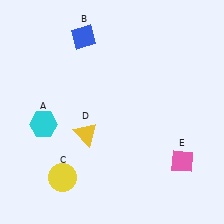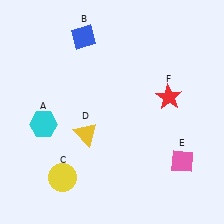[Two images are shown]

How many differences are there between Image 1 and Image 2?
There is 1 difference between the two images.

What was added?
A red star (F) was added in Image 2.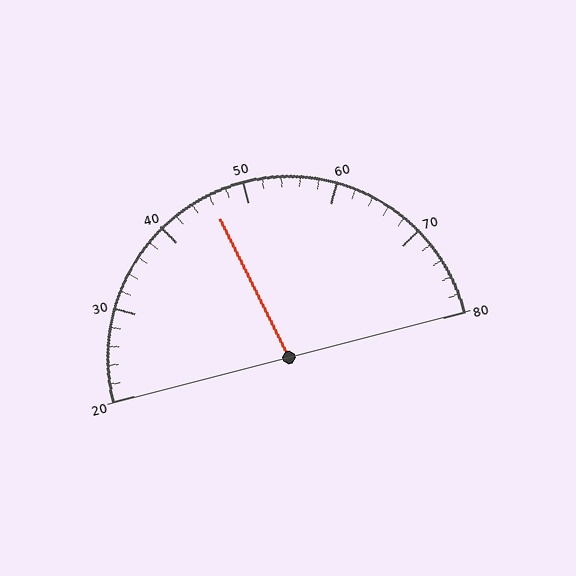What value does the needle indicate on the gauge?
The needle indicates approximately 46.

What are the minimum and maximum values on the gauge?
The gauge ranges from 20 to 80.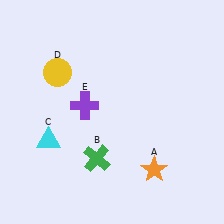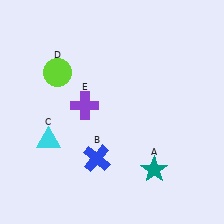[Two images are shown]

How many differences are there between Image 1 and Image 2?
There are 3 differences between the two images.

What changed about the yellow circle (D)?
In Image 1, D is yellow. In Image 2, it changed to lime.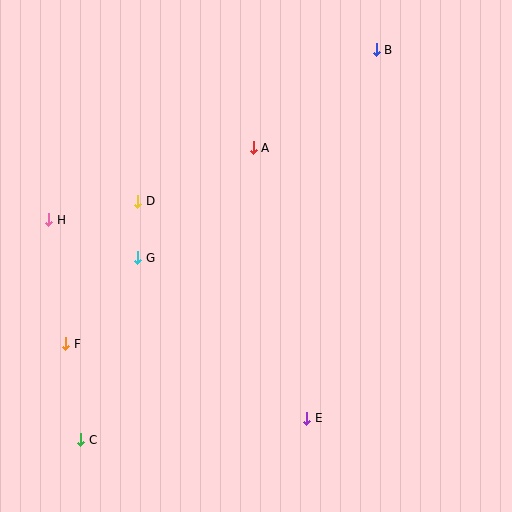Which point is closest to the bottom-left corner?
Point C is closest to the bottom-left corner.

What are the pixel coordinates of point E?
Point E is at (307, 418).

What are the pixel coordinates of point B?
Point B is at (376, 50).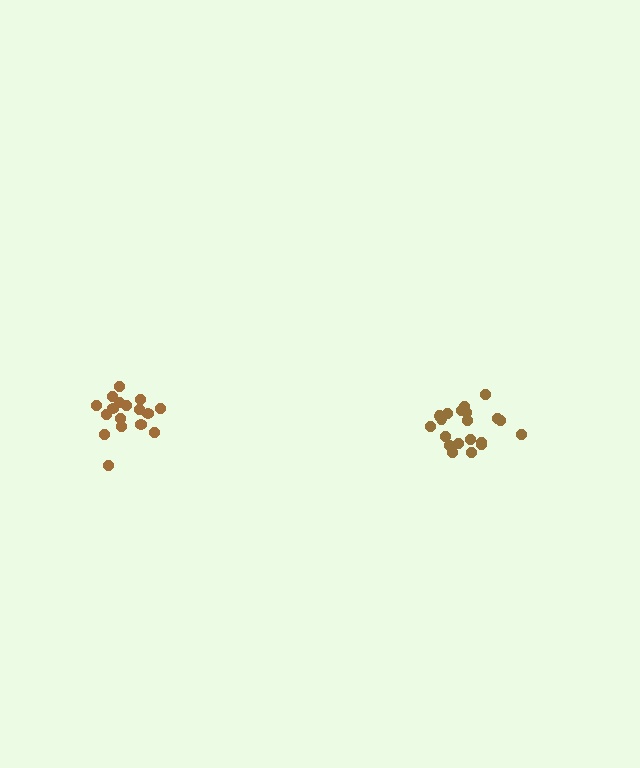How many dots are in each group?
Group 1: 20 dots, Group 2: 17 dots (37 total).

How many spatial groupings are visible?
There are 2 spatial groupings.